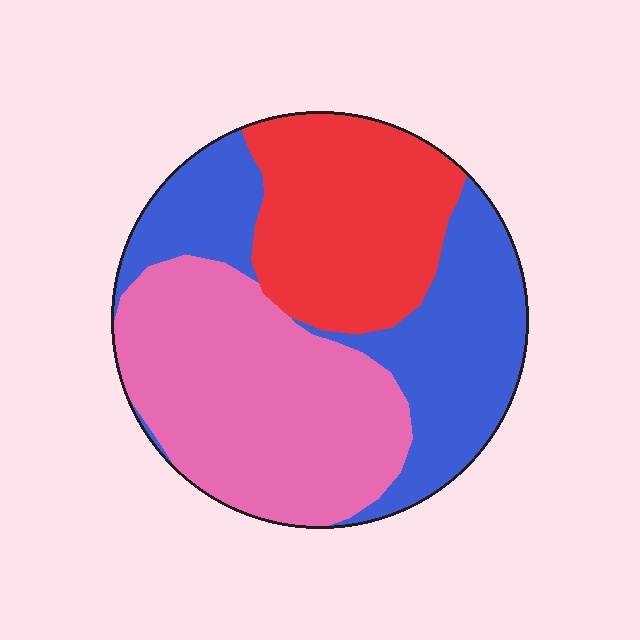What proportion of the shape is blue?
Blue covers 33% of the shape.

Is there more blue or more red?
Blue.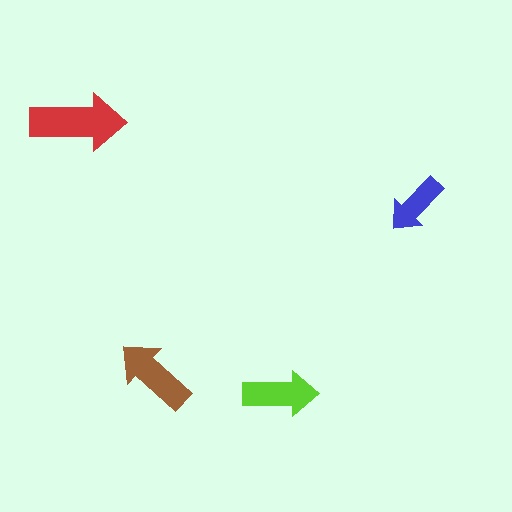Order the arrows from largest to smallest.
the red one, the brown one, the lime one, the blue one.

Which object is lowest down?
The lime arrow is bottommost.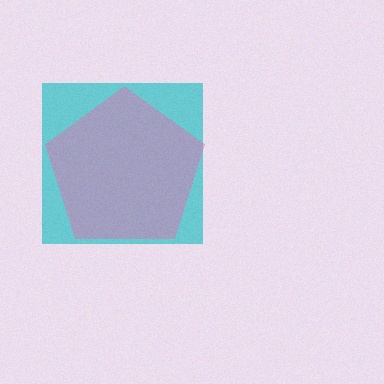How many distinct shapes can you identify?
There are 2 distinct shapes: a cyan square, a pink pentagon.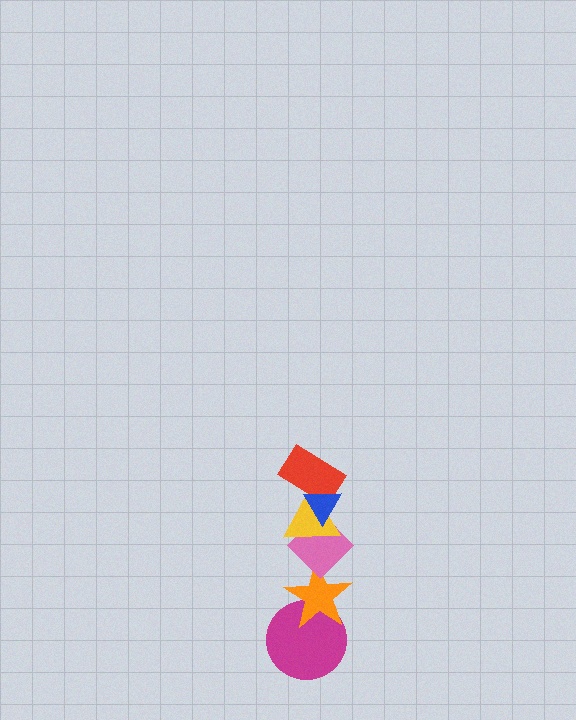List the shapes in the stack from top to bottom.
From top to bottom: the blue triangle, the red rectangle, the yellow triangle, the pink diamond, the orange star, the magenta circle.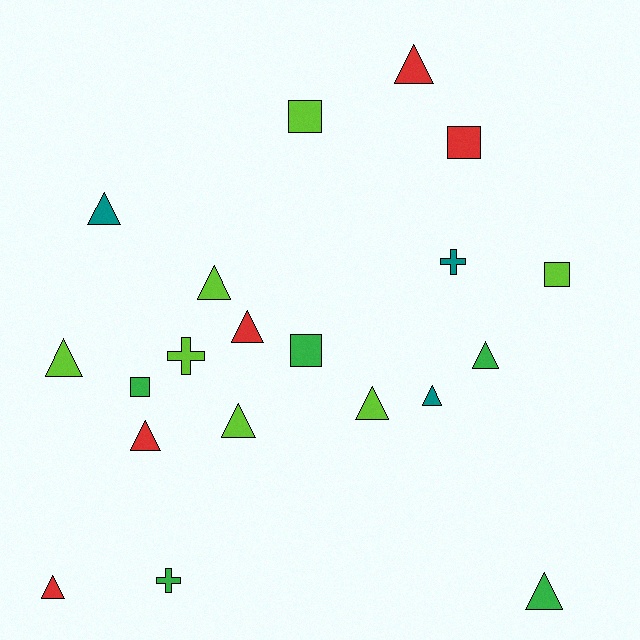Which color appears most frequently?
Lime, with 7 objects.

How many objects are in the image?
There are 20 objects.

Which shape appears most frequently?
Triangle, with 12 objects.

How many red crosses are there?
There are no red crosses.